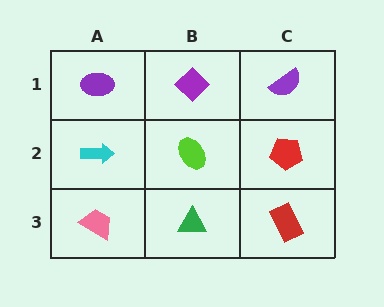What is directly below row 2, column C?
A red rectangle.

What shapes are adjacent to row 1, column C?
A red pentagon (row 2, column C), a purple diamond (row 1, column B).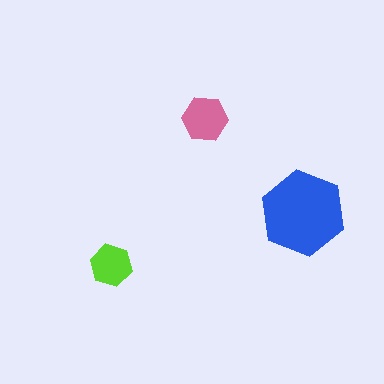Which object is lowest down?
The lime hexagon is bottommost.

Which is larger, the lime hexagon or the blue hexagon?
The blue one.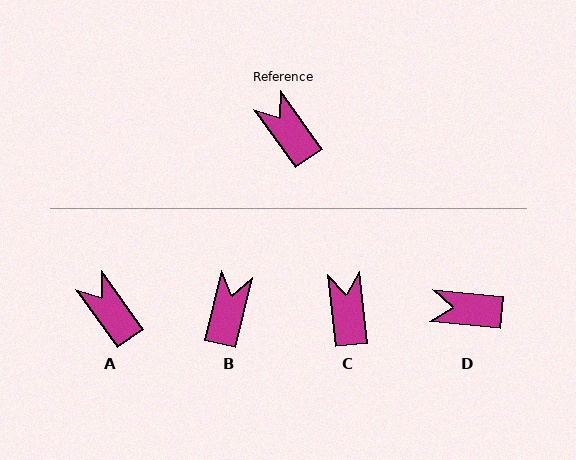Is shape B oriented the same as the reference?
No, it is off by about 49 degrees.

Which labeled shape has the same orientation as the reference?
A.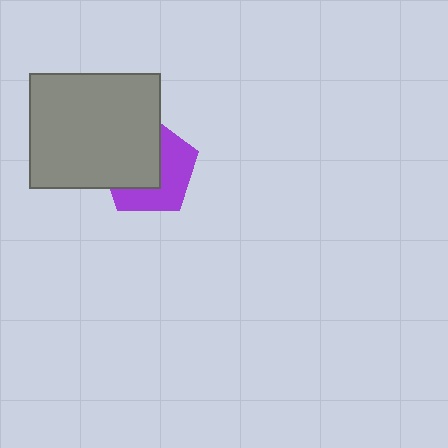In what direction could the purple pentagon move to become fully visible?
The purple pentagon could move toward the lower-right. That would shift it out from behind the gray rectangle entirely.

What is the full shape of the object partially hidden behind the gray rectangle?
The partially hidden object is a purple pentagon.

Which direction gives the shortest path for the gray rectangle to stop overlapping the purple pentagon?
Moving toward the upper-left gives the shortest separation.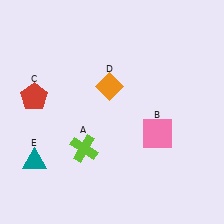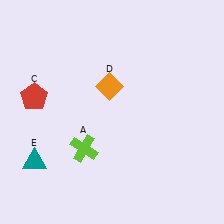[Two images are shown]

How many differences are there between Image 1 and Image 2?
There is 1 difference between the two images.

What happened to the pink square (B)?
The pink square (B) was removed in Image 2. It was in the bottom-right area of Image 1.